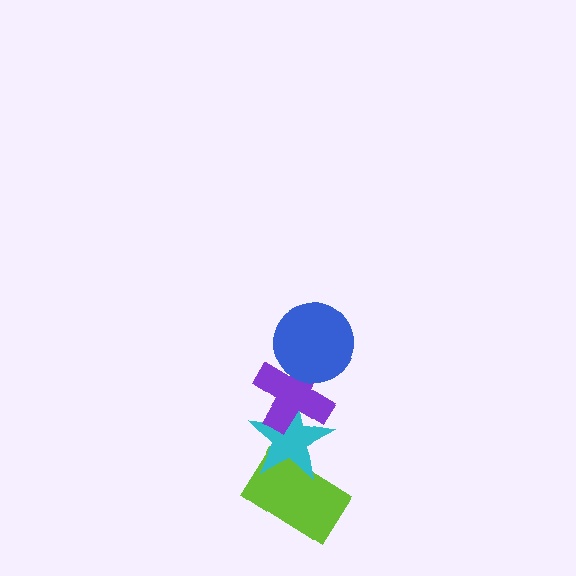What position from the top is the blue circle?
The blue circle is 1st from the top.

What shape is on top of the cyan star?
The purple cross is on top of the cyan star.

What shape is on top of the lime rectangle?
The cyan star is on top of the lime rectangle.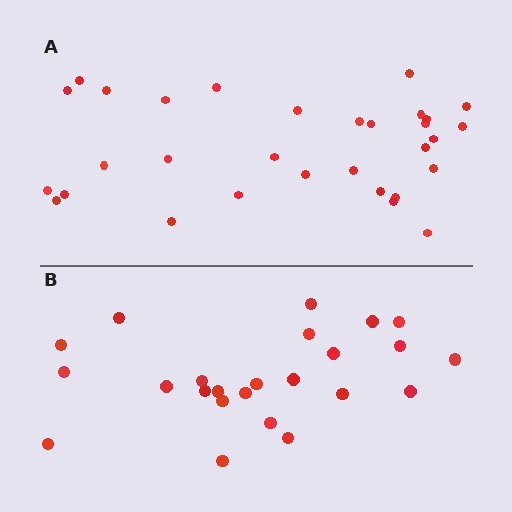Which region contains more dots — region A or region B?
Region A (the top region) has more dots.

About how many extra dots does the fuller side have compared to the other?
Region A has roughly 8 or so more dots than region B.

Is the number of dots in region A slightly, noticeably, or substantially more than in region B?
Region A has noticeably more, but not dramatically so. The ratio is roughly 1.3 to 1.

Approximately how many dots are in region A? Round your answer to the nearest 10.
About 30 dots. (The exact count is 31, which rounds to 30.)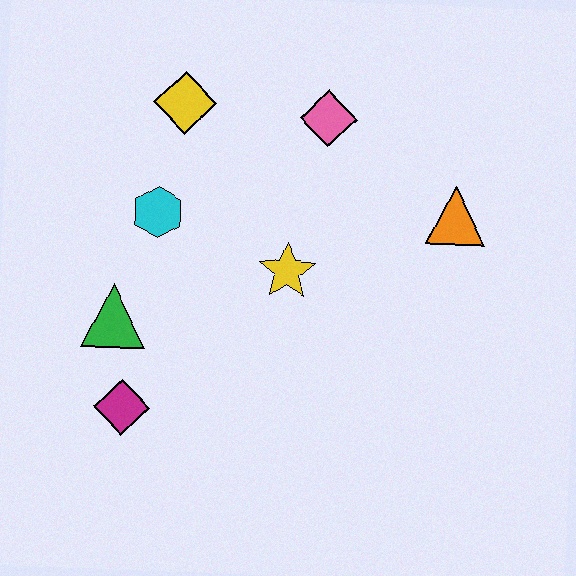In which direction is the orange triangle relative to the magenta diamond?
The orange triangle is to the right of the magenta diamond.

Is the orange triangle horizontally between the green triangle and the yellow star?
No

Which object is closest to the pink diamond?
The yellow diamond is closest to the pink diamond.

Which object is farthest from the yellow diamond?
The magenta diamond is farthest from the yellow diamond.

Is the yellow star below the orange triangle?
Yes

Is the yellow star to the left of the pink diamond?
Yes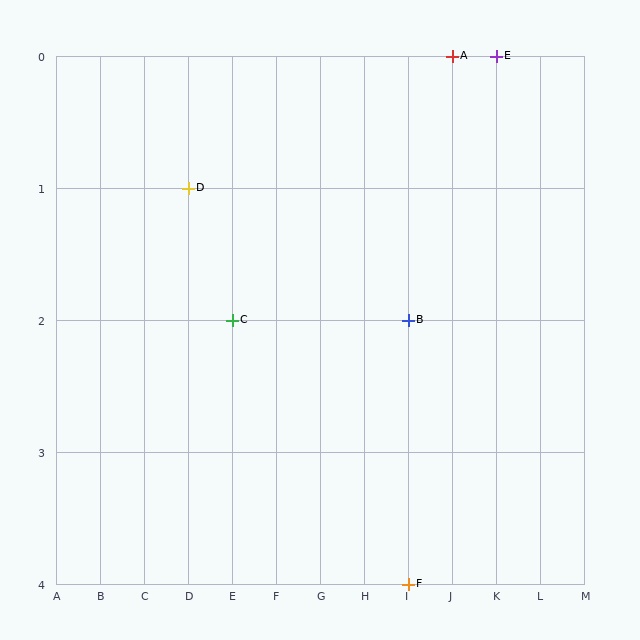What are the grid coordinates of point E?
Point E is at grid coordinates (K, 0).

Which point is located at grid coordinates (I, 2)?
Point B is at (I, 2).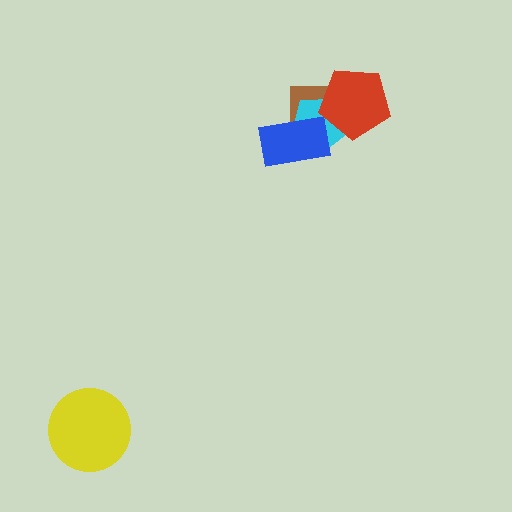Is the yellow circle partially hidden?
No, no other shape covers it.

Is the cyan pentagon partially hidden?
Yes, it is partially covered by another shape.